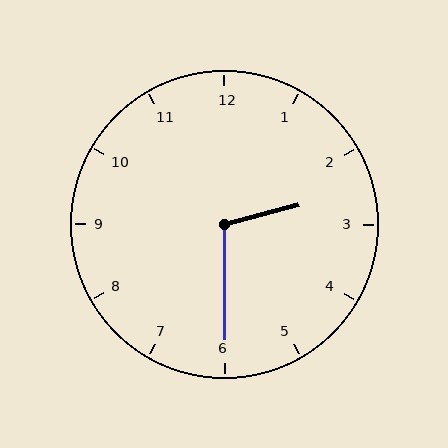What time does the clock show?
2:30.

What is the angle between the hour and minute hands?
Approximately 105 degrees.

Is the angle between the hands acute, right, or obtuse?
It is obtuse.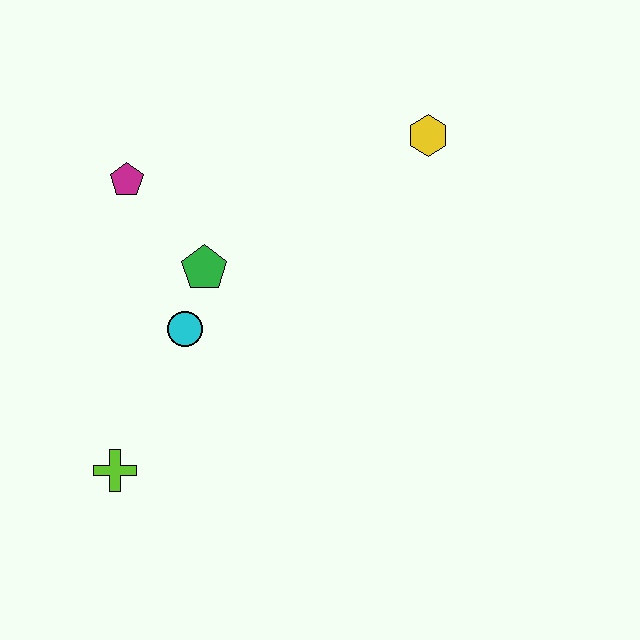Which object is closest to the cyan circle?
The green pentagon is closest to the cyan circle.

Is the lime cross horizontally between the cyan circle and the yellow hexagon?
No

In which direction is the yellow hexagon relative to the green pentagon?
The yellow hexagon is to the right of the green pentagon.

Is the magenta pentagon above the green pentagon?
Yes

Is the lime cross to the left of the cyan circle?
Yes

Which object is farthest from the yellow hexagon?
The lime cross is farthest from the yellow hexagon.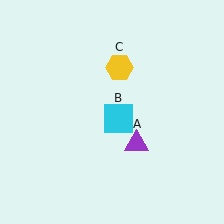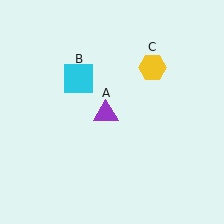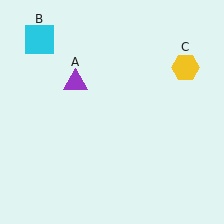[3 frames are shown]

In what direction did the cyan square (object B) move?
The cyan square (object B) moved up and to the left.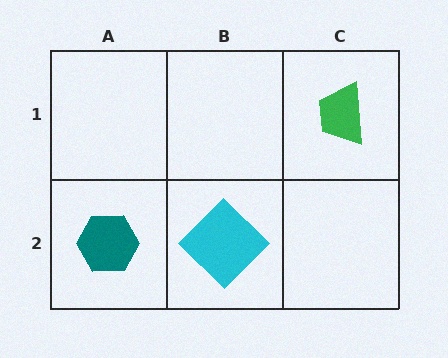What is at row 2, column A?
A teal hexagon.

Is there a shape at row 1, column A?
No, that cell is empty.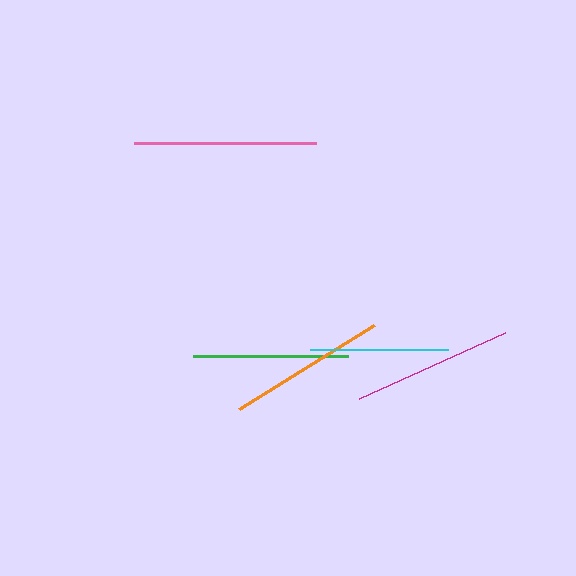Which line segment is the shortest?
The cyan line is the shortest at approximately 139 pixels.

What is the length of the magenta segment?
The magenta segment is approximately 161 pixels long.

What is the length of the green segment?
The green segment is approximately 155 pixels long.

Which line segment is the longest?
The pink line is the longest at approximately 182 pixels.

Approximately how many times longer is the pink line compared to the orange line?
The pink line is approximately 1.1 times the length of the orange line.